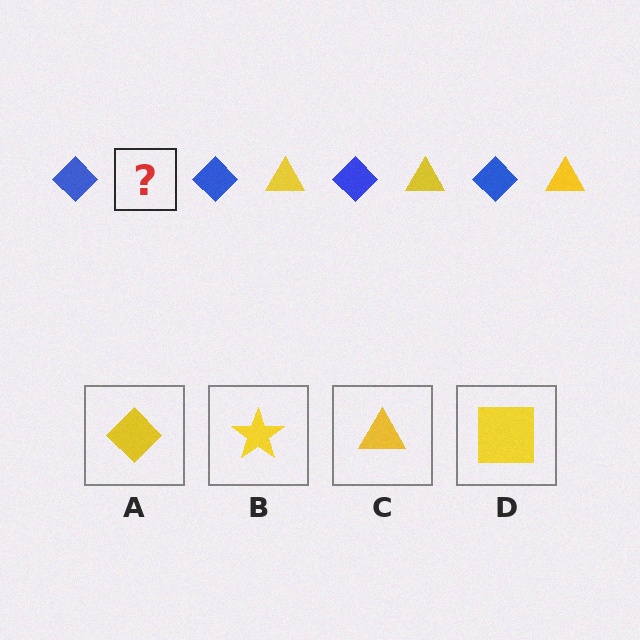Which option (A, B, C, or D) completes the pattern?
C.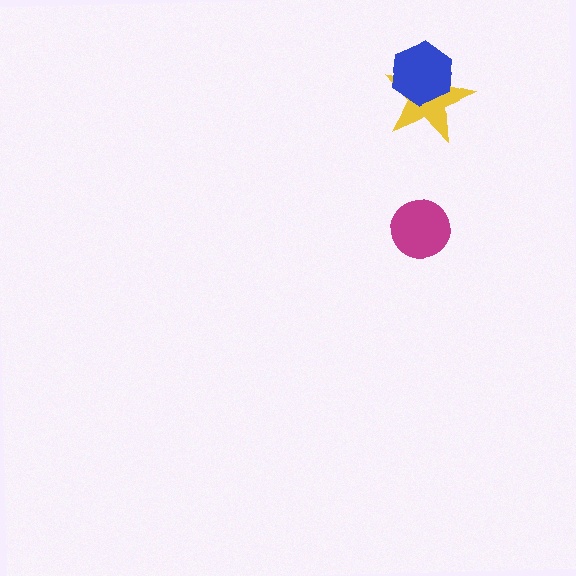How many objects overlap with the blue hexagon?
1 object overlaps with the blue hexagon.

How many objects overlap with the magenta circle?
0 objects overlap with the magenta circle.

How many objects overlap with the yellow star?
1 object overlaps with the yellow star.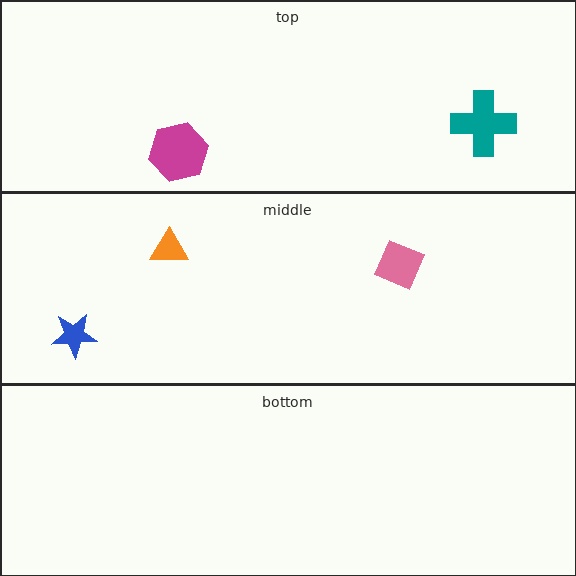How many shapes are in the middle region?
3.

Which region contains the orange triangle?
The middle region.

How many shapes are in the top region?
2.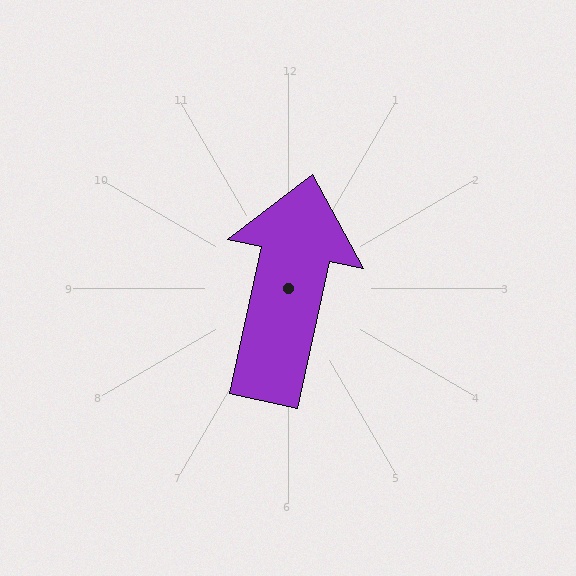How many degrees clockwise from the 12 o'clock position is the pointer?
Approximately 12 degrees.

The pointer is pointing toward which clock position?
Roughly 12 o'clock.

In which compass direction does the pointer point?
North.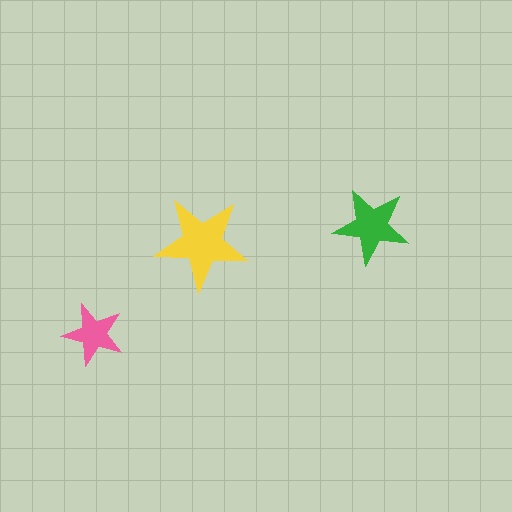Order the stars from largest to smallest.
the yellow one, the green one, the pink one.